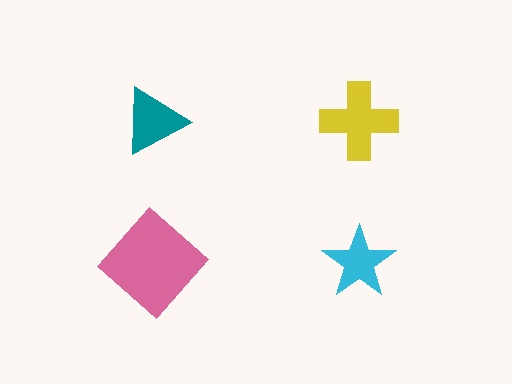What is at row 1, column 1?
A teal triangle.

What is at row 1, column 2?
A yellow cross.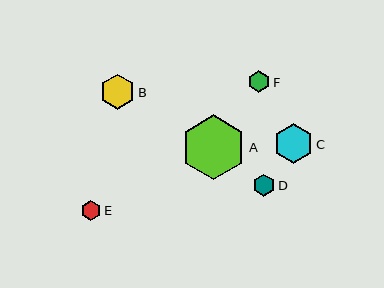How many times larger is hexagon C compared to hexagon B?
Hexagon C is approximately 1.1 times the size of hexagon B.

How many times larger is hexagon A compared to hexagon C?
Hexagon A is approximately 1.6 times the size of hexagon C.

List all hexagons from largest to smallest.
From largest to smallest: A, C, B, F, D, E.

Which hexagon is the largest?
Hexagon A is the largest with a size of approximately 65 pixels.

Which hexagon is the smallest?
Hexagon E is the smallest with a size of approximately 20 pixels.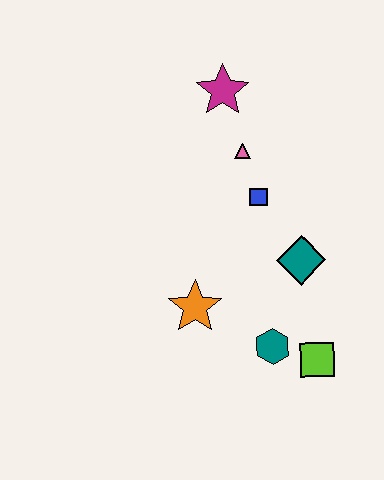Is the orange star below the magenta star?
Yes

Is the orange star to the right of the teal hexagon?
No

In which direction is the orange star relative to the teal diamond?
The orange star is to the left of the teal diamond.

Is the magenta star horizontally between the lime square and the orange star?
Yes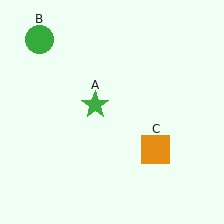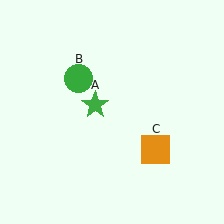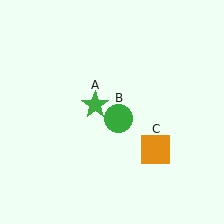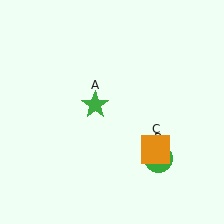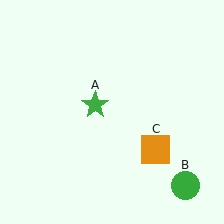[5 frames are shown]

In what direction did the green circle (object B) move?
The green circle (object B) moved down and to the right.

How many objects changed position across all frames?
1 object changed position: green circle (object B).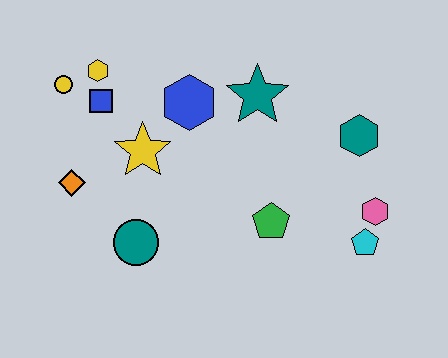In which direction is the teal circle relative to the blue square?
The teal circle is below the blue square.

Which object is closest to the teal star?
The blue hexagon is closest to the teal star.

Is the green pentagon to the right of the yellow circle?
Yes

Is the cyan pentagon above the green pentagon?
No